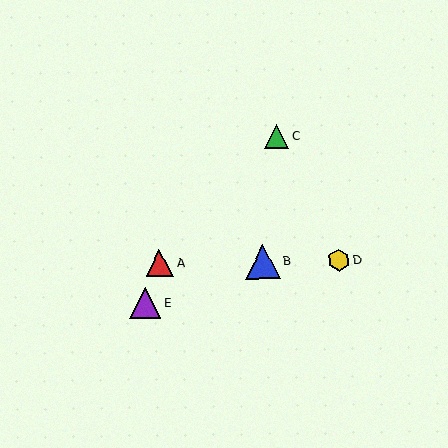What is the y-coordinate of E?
Object E is at y≈303.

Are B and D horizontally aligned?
Yes, both are at y≈262.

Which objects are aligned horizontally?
Objects A, B, D are aligned horizontally.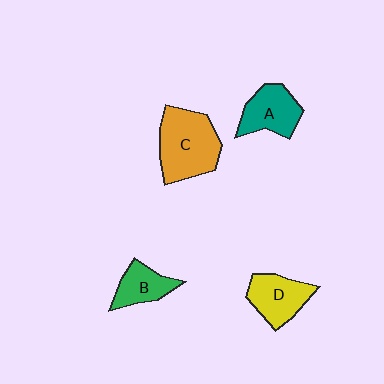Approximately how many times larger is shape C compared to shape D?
Approximately 1.5 times.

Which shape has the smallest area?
Shape B (green).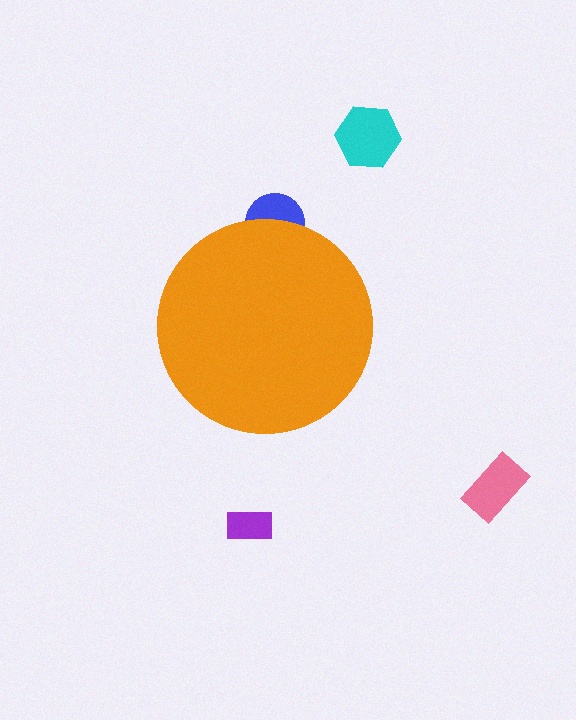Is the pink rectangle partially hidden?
No, the pink rectangle is fully visible.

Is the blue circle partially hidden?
Yes, the blue circle is partially hidden behind the orange circle.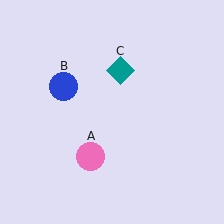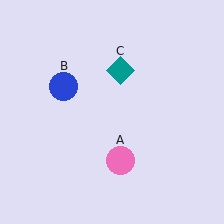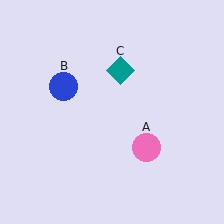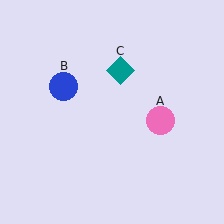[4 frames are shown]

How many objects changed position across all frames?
1 object changed position: pink circle (object A).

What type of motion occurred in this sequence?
The pink circle (object A) rotated counterclockwise around the center of the scene.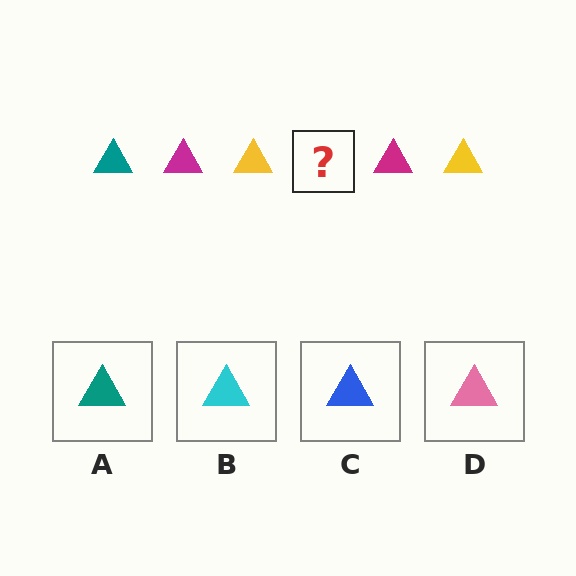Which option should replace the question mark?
Option A.